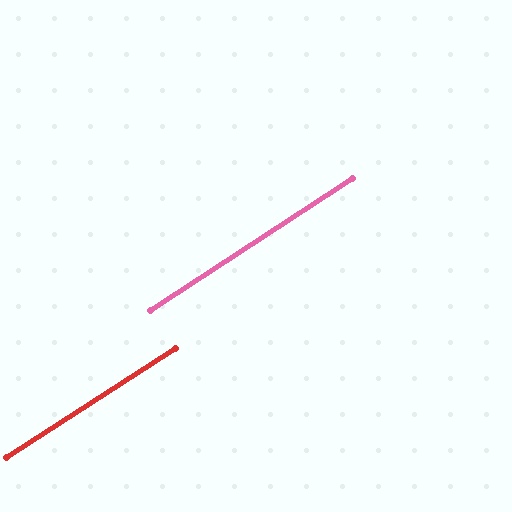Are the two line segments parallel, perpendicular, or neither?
Parallel — their directions differ by only 0.3°.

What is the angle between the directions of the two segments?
Approximately 0 degrees.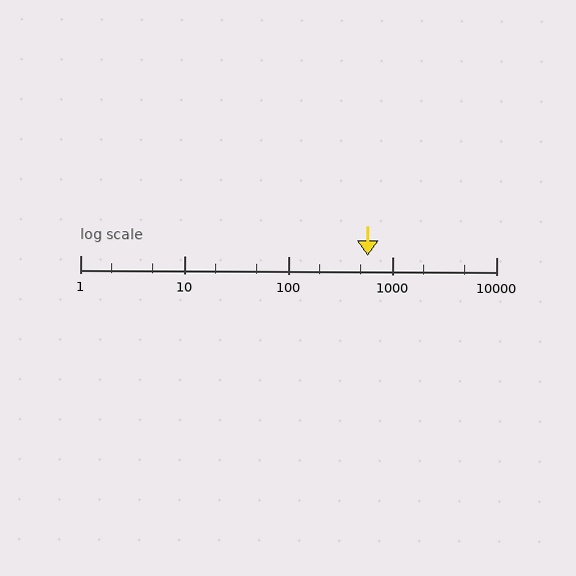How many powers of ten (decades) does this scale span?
The scale spans 4 decades, from 1 to 10000.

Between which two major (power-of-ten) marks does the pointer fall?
The pointer is between 100 and 1000.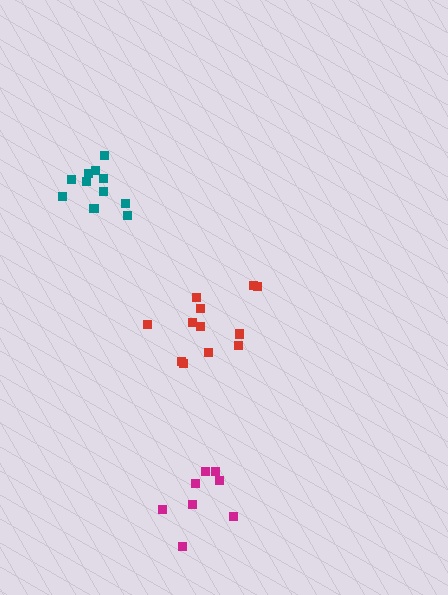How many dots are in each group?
Group 1: 13 dots, Group 2: 11 dots, Group 3: 8 dots (32 total).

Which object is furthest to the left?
The teal cluster is leftmost.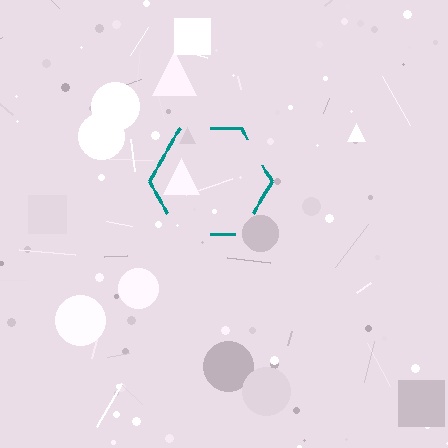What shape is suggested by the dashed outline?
The dashed outline suggests a hexagon.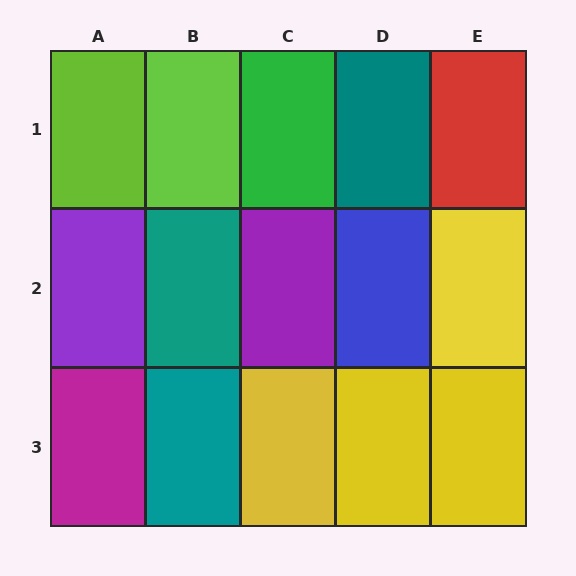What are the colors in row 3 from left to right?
Magenta, teal, yellow, yellow, yellow.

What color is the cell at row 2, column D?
Blue.